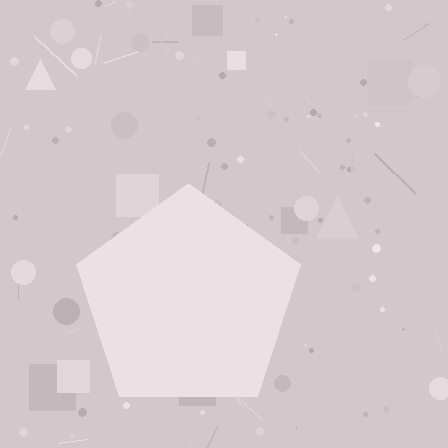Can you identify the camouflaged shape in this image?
The camouflaged shape is a pentagon.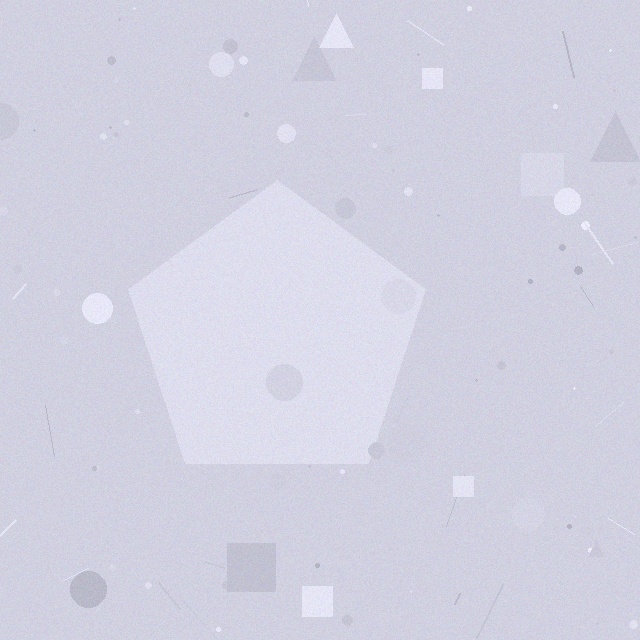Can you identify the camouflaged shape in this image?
The camouflaged shape is a pentagon.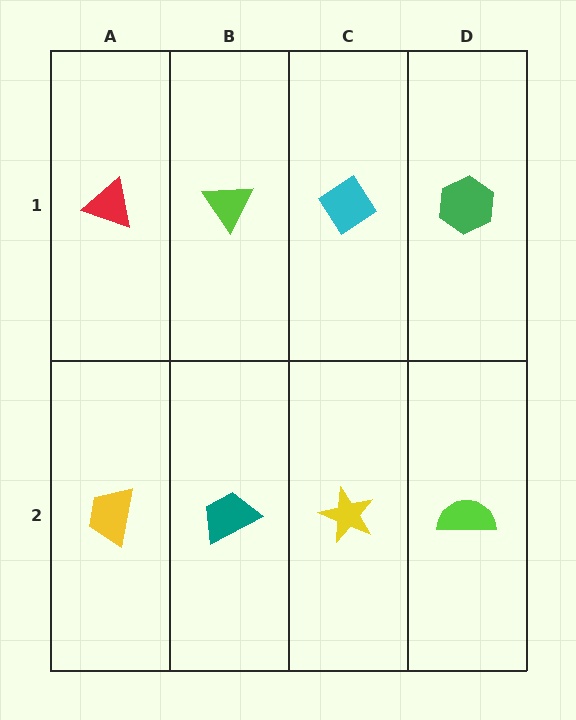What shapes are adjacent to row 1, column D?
A lime semicircle (row 2, column D), a cyan diamond (row 1, column C).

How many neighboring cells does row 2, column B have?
3.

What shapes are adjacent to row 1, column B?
A teal trapezoid (row 2, column B), a red triangle (row 1, column A), a cyan diamond (row 1, column C).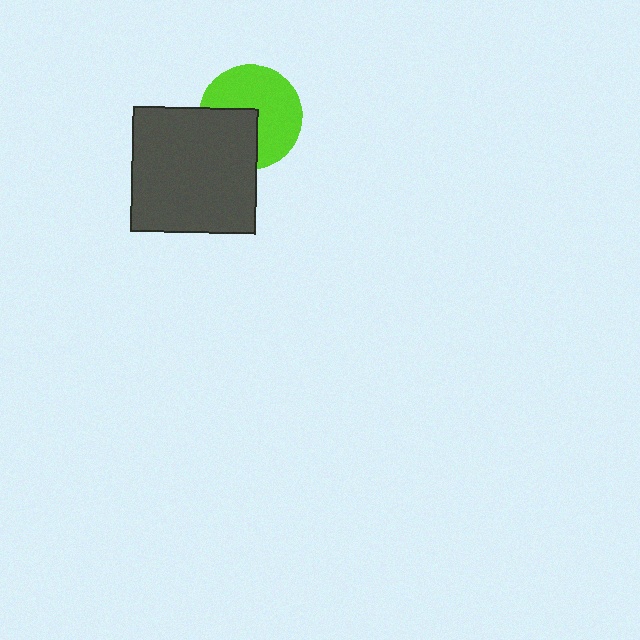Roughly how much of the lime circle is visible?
About half of it is visible (roughly 64%).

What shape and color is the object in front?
The object in front is a dark gray square.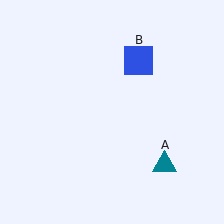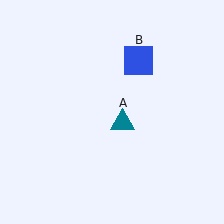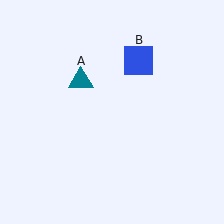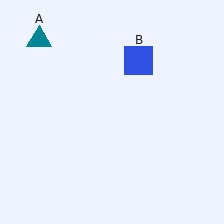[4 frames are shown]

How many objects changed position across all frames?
1 object changed position: teal triangle (object A).